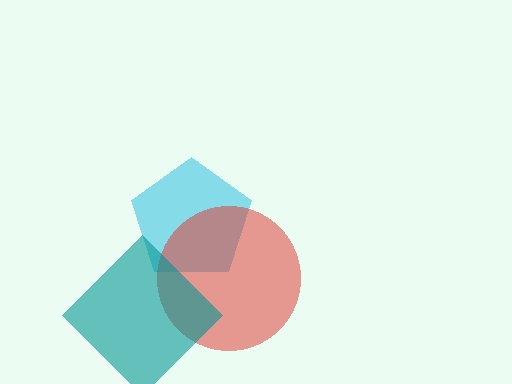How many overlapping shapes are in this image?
There are 3 overlapping shapes in the image.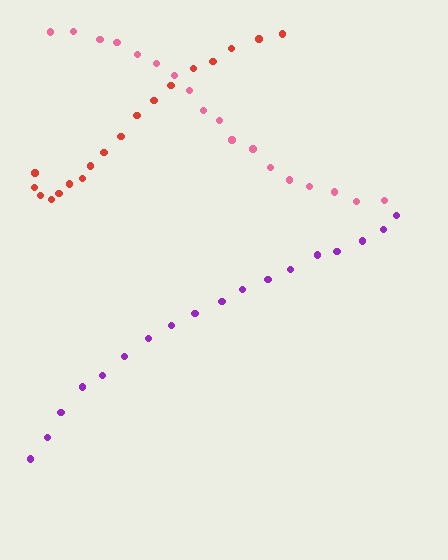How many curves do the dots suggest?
There are 3 distinct paths.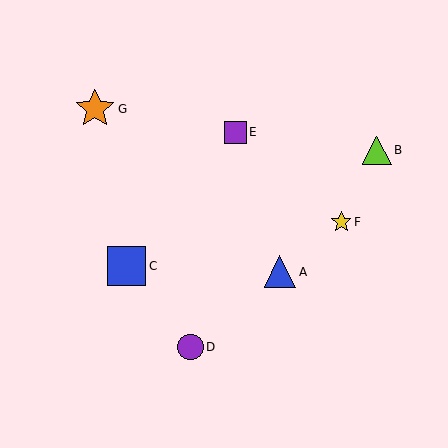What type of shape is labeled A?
Shape A is a blue triangle.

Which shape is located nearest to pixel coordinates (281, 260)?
The blue triangle (labeled A) at (280, 272) is nearest to that location.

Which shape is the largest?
The orange star (labeled G) is the largest.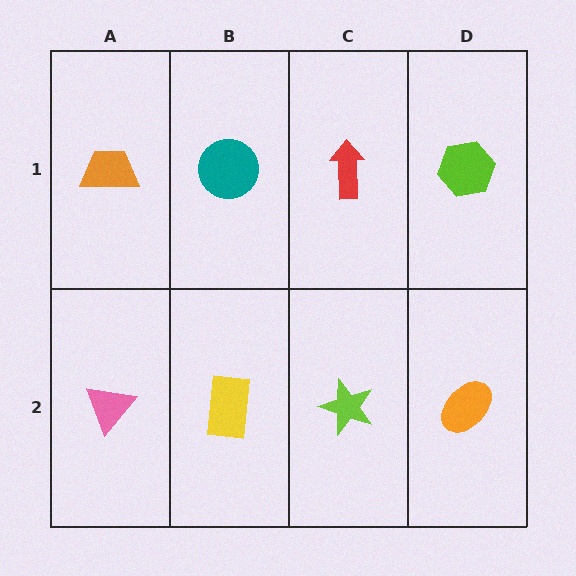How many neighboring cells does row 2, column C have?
3.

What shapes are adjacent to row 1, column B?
A yellow rectangle (row 2, column B), an orange trapezoid (row 1, column A), a red arrow (row 1, column C).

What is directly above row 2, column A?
An orange trapezoid.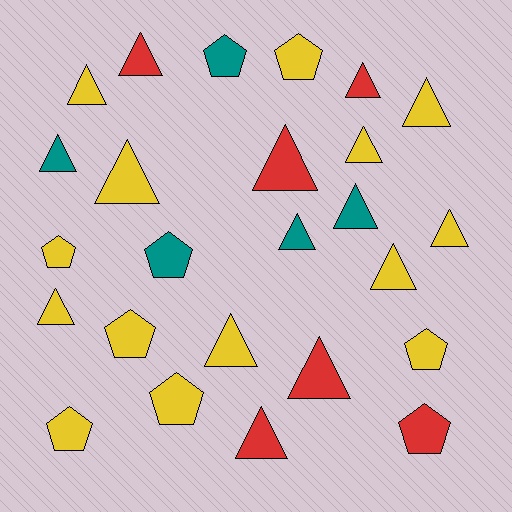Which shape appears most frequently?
Triangle, with 16 objects.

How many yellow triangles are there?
There are 8 yellow triangles.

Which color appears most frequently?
Yellow, with 14 objects.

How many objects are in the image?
There are 25 objects.